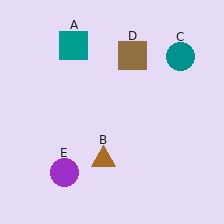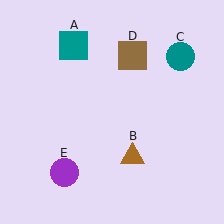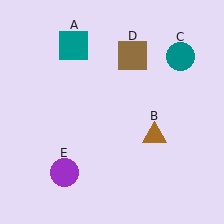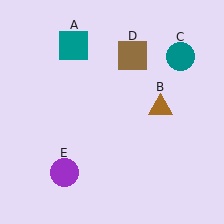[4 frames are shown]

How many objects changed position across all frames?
1 object changed position: brown triangle (object B).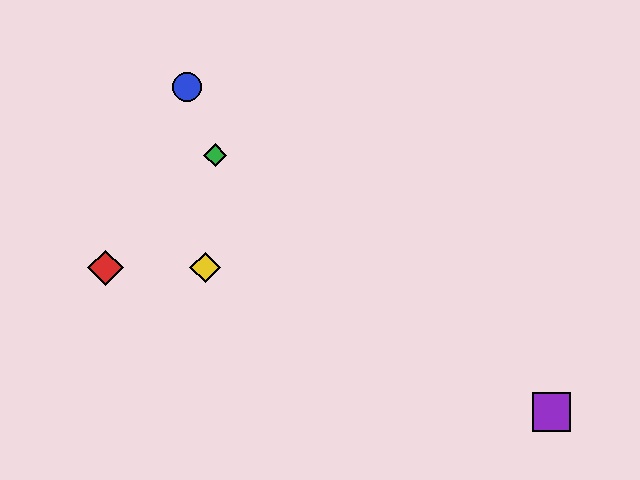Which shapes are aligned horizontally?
The red diamond, the yellow diamond are aligned horizontally.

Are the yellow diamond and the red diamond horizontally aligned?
Yes, both are at y≈268.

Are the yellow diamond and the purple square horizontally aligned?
No, the yellow diamond is at y≈268 and the purple square is at y≈412.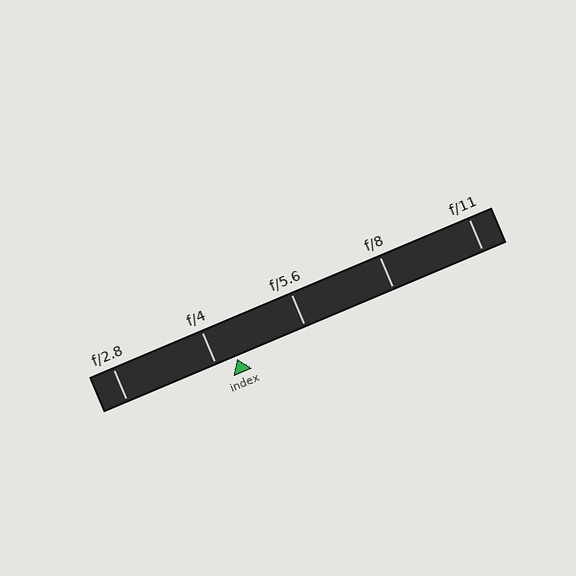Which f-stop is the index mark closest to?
The index mark is closest to f/4.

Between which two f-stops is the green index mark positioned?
The index mark is between f/4 and f/5.6.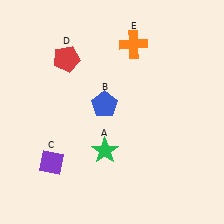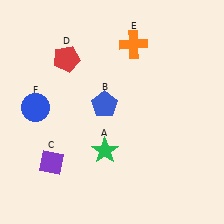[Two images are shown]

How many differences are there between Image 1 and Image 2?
There is 1 difference between the two images.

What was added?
A blue circle (F) was added in Image 2.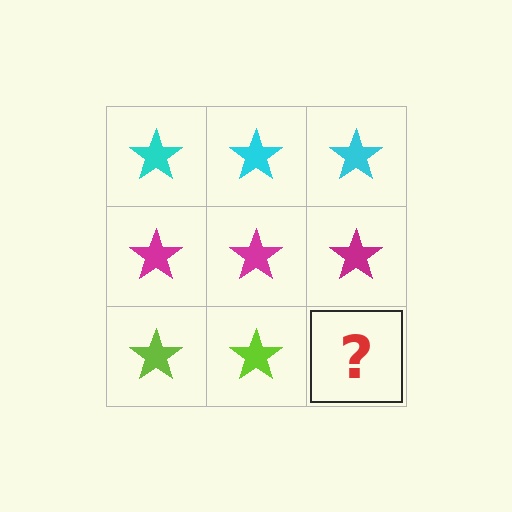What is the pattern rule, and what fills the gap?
The rule is that each row has a consistent color. The gap should be filled with a lime star.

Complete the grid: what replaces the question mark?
The question mark should be replaced with a lime star.